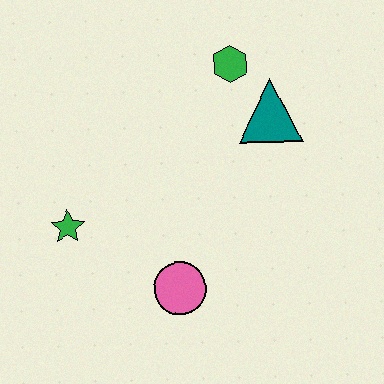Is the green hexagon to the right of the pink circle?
Yes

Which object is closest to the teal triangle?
The green hexagon is closest to the teal triangle.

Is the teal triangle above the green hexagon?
No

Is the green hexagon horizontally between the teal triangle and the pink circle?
Yes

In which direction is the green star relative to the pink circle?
The green star is to the left of the pink circle.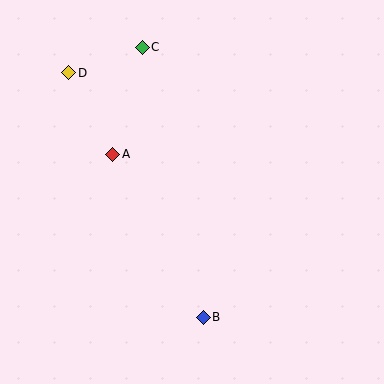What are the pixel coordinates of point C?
Point C is at (142, 47).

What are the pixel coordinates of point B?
Point B is at (203, 317).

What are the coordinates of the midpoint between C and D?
The midpoint between C and D is at (105, 60).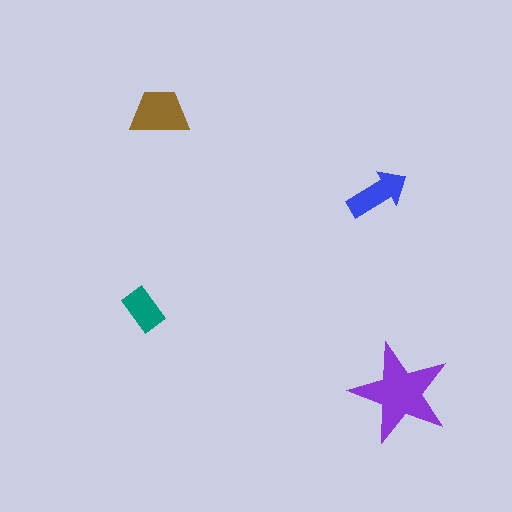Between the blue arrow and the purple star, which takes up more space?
The purple star.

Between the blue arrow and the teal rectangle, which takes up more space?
The blue arrow.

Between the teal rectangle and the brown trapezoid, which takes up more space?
The brown trapezoid.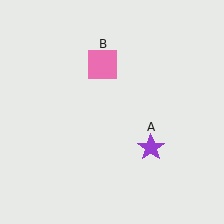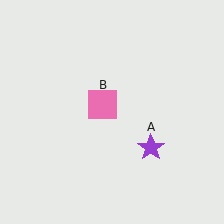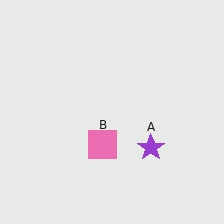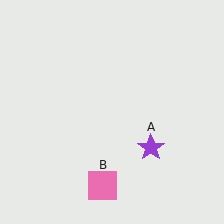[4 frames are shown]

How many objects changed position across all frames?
1 object changed position: pink square (object B).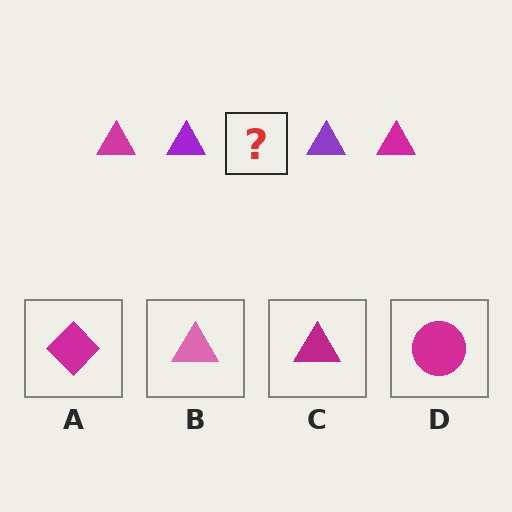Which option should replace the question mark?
Option C.